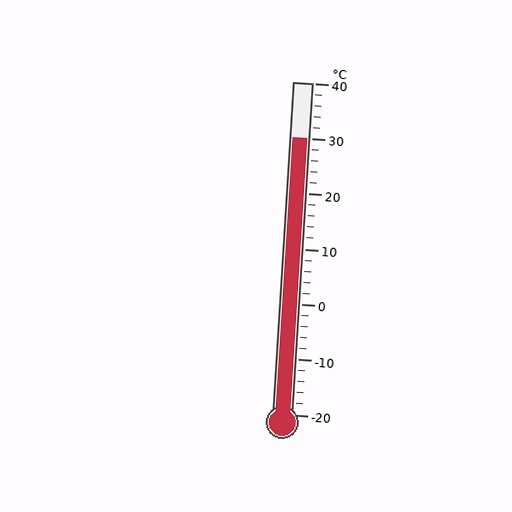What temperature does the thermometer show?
The thermometer shows approximately 30°C.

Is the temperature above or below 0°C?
The temperature is above 0°C.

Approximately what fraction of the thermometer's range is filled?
The thermometer is filled to approximately 85% of its range.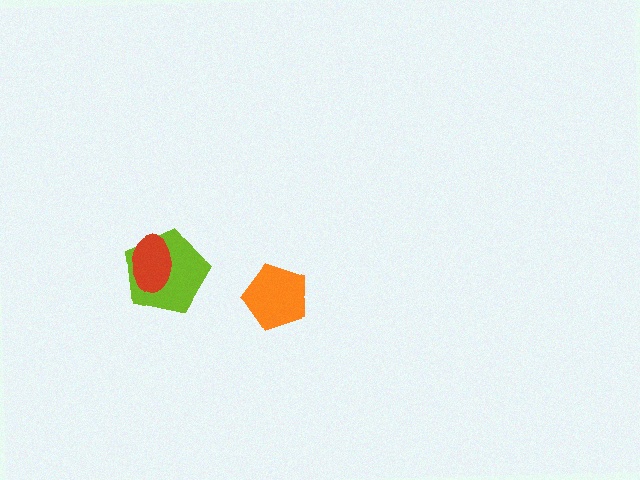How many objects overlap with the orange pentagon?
0 objects overlap with the orange pentagon.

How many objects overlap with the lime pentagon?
1 object overlaps with the lime pentagon.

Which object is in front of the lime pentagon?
The red ellipse is in front of the lime pentagon.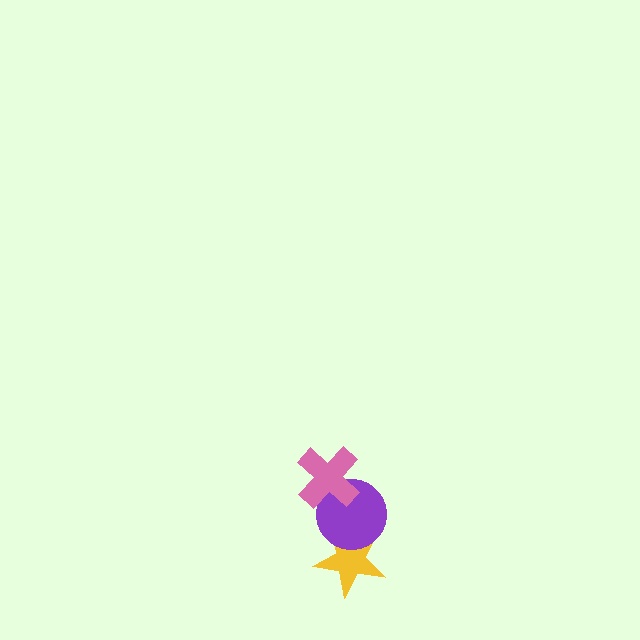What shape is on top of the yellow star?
The purple circle is on top of the yellow star.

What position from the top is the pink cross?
The pink cross is 1st from the top.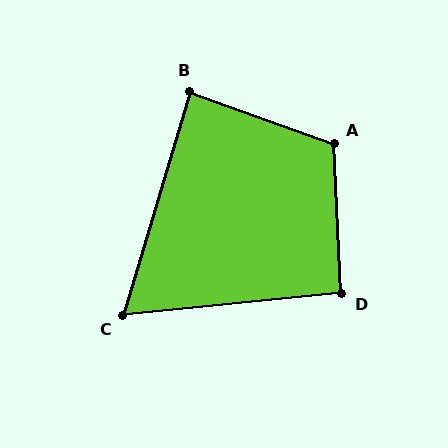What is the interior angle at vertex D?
Approximately 93 degrees (approximately right).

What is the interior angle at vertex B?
Approximately 87 degrees (approximately right).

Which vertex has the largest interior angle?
A, at approximately 112 degrees.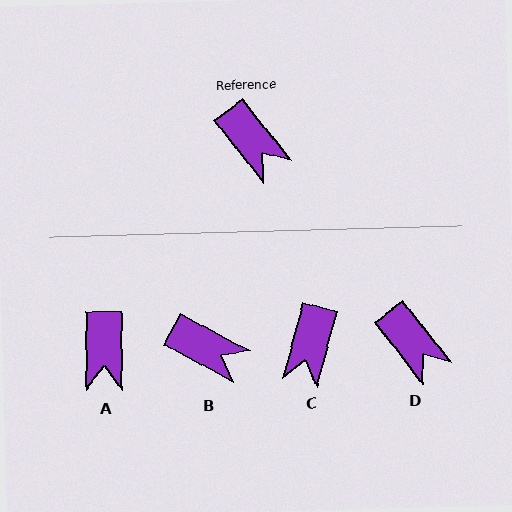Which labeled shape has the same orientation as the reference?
D.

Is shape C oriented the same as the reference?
No, it is off by about 53 degrees.